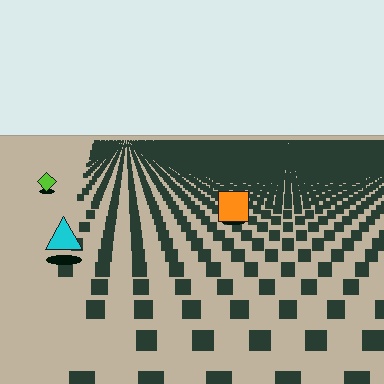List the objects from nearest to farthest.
From nearest to farthest: the cyan triangle, the orange square, the lime diamond.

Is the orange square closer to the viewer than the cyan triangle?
No. The cyan triangle is closer — you can tell from the texture gradient: the ground texture is coarser near it.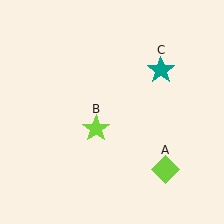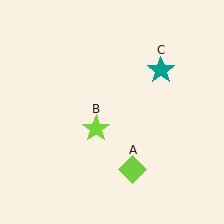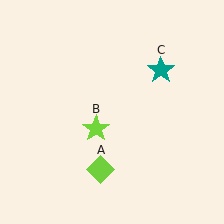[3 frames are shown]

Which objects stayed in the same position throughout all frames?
Lime star (object B) and teal star (object C) remained stationary.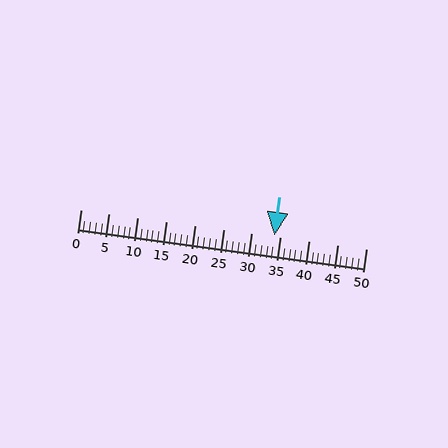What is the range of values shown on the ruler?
The ruler shows values from 0 to 50.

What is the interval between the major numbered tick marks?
The major tick marks are spaced 5 units apart.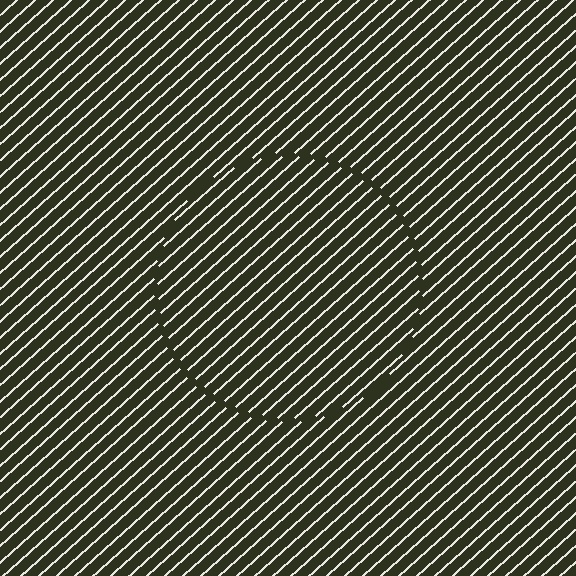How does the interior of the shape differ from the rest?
The interior of the shape contains the same grating, shifted by half a period — the contour is defined by the phase discontinuity where line-ends from the inner and outer gratings abut.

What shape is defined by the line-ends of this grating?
An illusory circle. The interior of the shape contains the same grating, shifted by half a period — the contour is defined by the phase discontinuity where line-ends from the inner and outer gratings abut.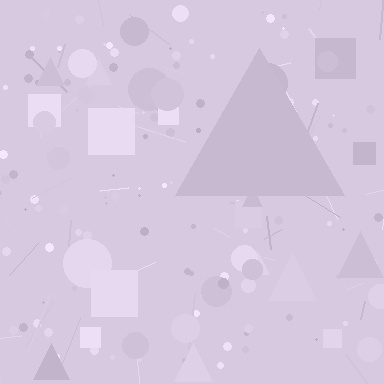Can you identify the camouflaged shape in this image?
The camouflaged shape is a triangle.